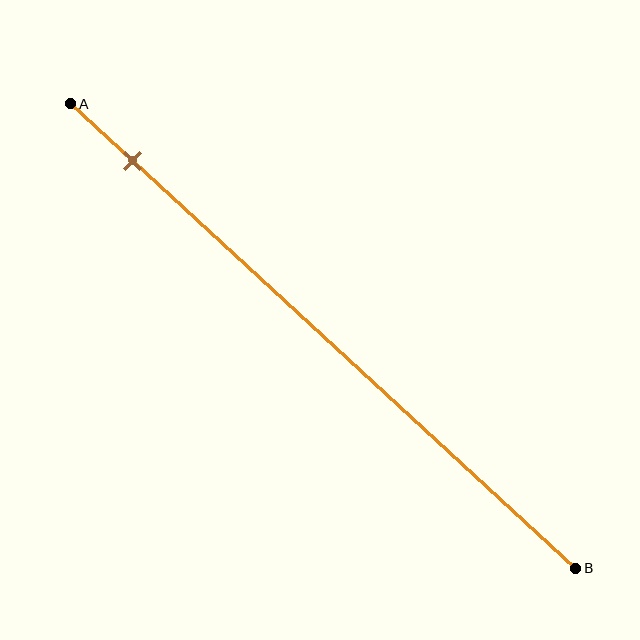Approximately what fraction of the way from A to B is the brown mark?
The brown mark is approximately 10% of the way from A to B.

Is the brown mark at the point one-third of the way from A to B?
No, the mark is at about 10% from A, not at the 33% one-third point.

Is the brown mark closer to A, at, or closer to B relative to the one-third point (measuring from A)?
The brown mark is closer to point A than the one-third point of segment AB.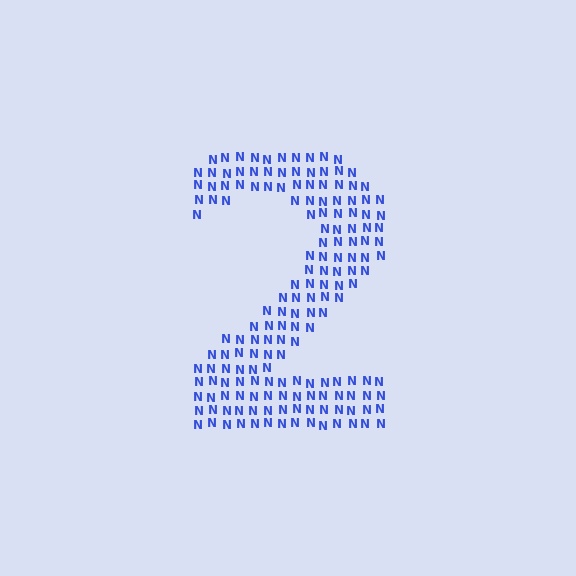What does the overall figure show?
The overall figure shows the digit 2.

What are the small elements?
The small elements are letter N's.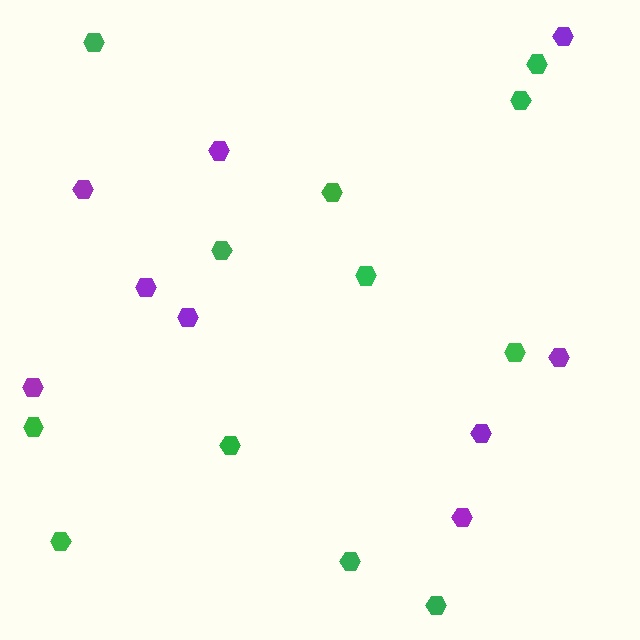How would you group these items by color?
There are 2 groups: one group of green hexagons (12) and one group of purple hexagons (9).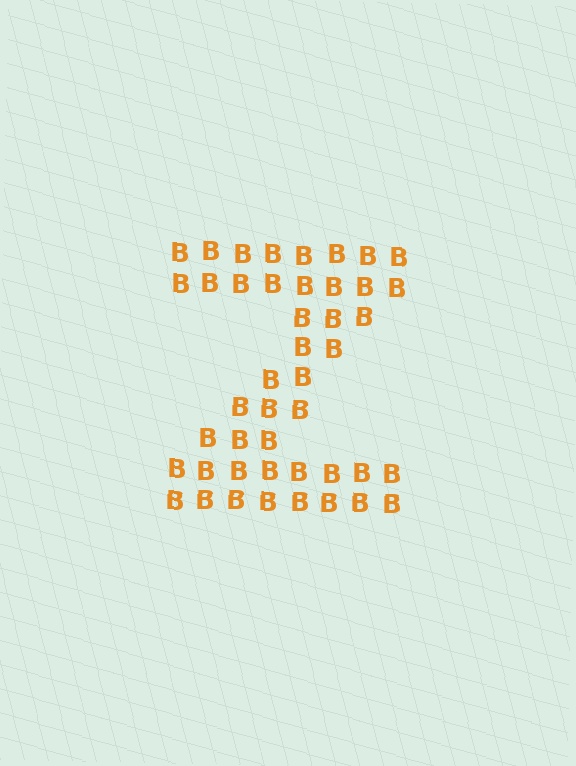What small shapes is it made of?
It is made of small letter B's.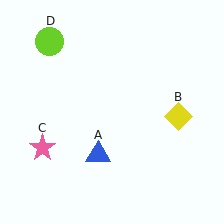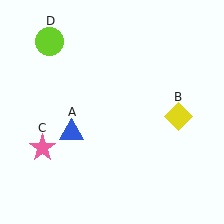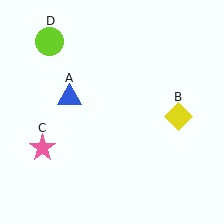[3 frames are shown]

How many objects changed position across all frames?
1 object changed position: blue triangle (object A).